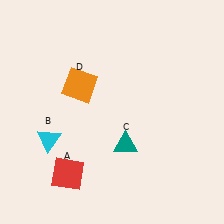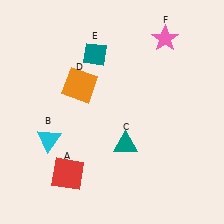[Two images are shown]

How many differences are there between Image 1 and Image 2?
There are 2 differences between the two images.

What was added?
A teal diamond (E), a pink star (F) were added in Image 2.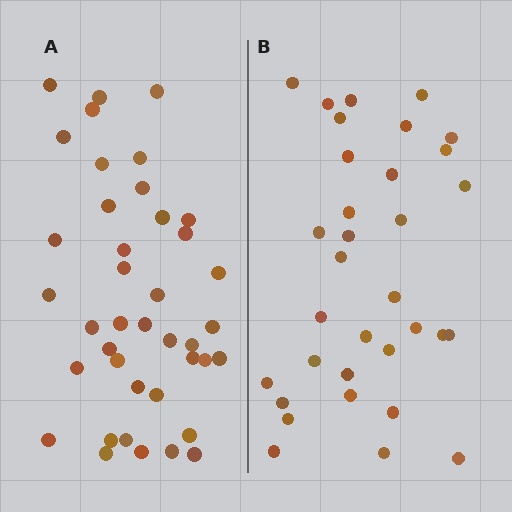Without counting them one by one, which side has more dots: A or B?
Region A (the left region) has more dots.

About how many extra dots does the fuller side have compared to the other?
Region A has roughly 8 or so more dots than region B.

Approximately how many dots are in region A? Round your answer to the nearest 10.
About 40 dots.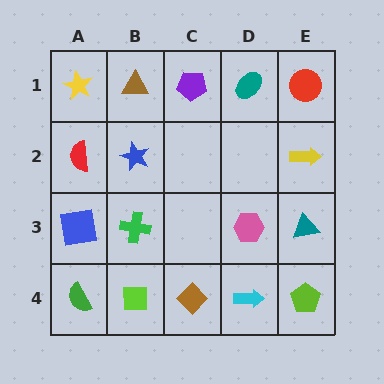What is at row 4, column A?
A green semicircle.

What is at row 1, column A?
A yellow star.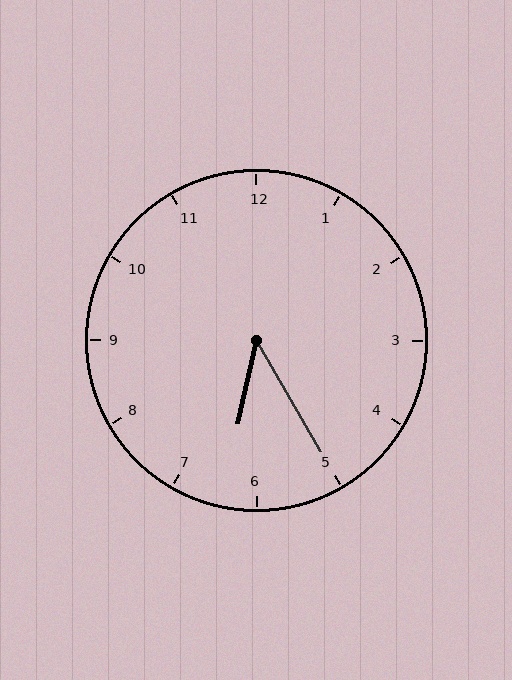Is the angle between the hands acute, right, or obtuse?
It is acute.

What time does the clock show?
6:25.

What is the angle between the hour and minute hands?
Approximately 42 degrees.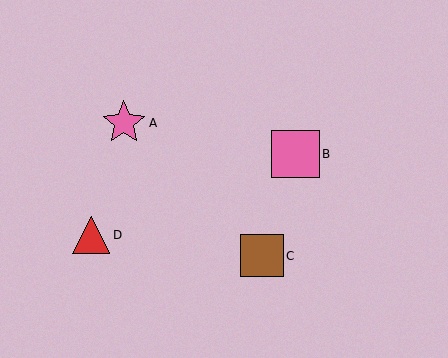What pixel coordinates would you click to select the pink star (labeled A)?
Click at (124, 123) to select the pink star A.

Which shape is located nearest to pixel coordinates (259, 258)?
The brown square (labeled C) at (262, 256) is nearest to that location.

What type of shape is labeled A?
Shape A is a pink star.